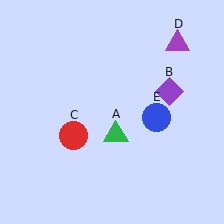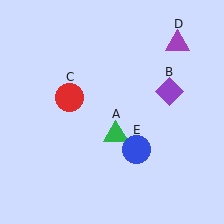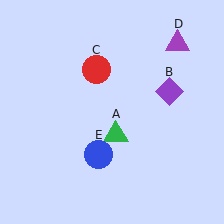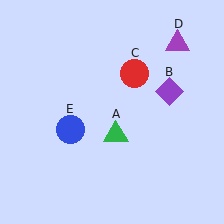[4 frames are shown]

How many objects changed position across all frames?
2 objects changed position: red circle (object C), blue circle (object E).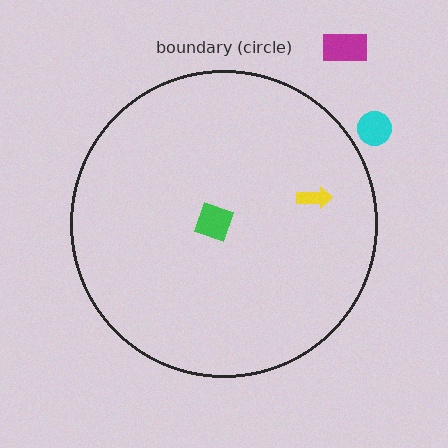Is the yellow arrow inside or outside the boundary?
Inside.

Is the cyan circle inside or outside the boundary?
Outside.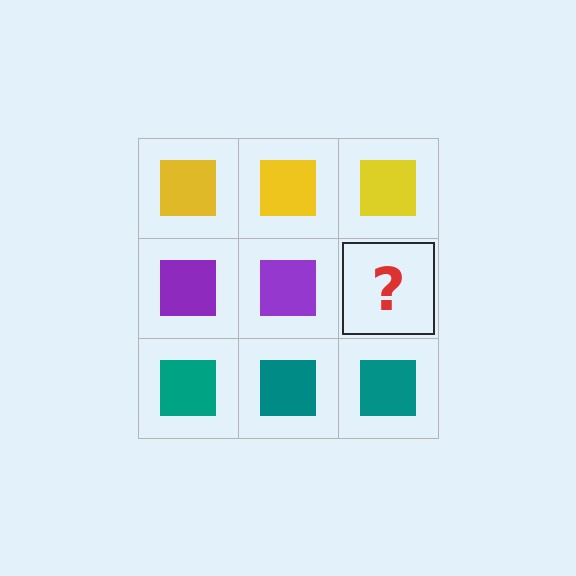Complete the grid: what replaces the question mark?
The question mark should be replaced with a purple square.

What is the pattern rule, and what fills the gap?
The rule is that each row has a consistent color. The gap should be filled with a purple square.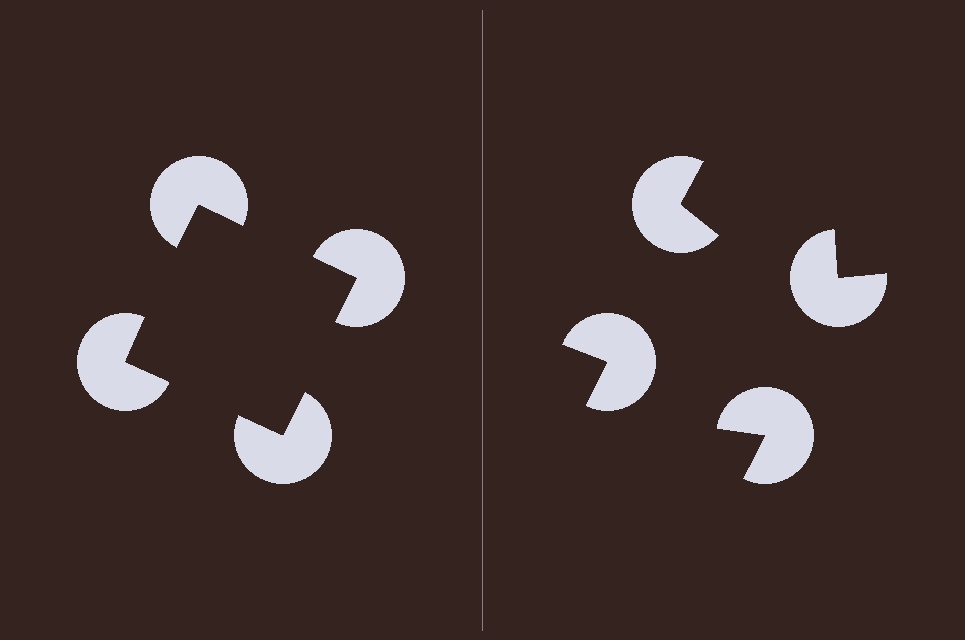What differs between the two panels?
The pac-man discs are positioned identically on both sides; only the wedge orientations differ. On the left they align to a square; on the right they are misaligned.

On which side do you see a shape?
An illusory square appears on the left side. On the right side the wedge cuts are rotated, so no coherent shape forms.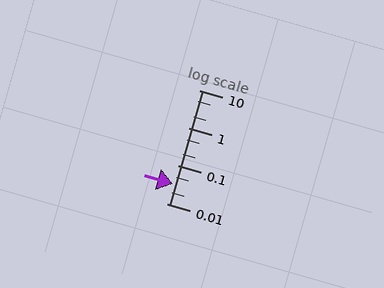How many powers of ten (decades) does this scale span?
The scale spans 3 decades, from 0.01 to 10.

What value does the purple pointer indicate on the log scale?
The pointer indicates approximately 0.034.